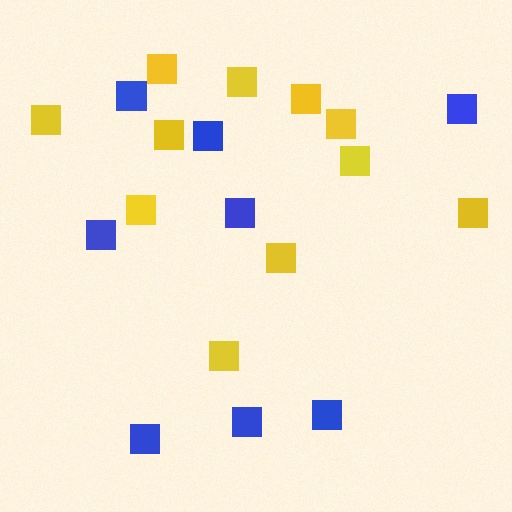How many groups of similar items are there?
There are 2 groups: one group of yellow squares (11) and one group of blue squares (8).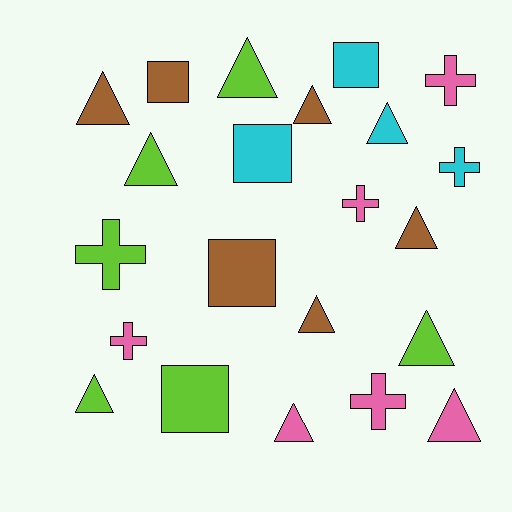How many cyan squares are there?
There are 2 cyan squares.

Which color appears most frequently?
Pink, with 6 objects.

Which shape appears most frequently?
Triangle, with 11 objects.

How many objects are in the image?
There are 22 objects.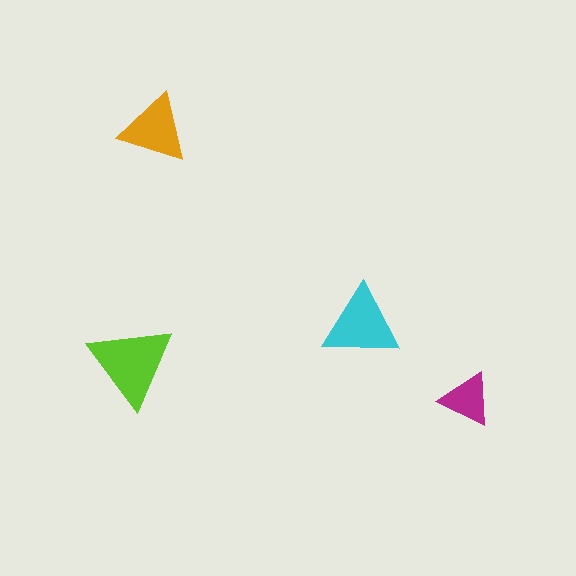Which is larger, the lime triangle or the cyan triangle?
The lime one.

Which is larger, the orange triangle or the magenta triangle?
The orange one.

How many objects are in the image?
There are 4 objects in the image.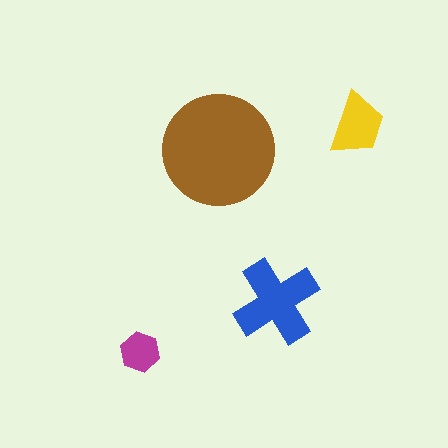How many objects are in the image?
There are 4 objects in the image.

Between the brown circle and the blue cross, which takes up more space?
The brown circle.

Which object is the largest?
The brown circle.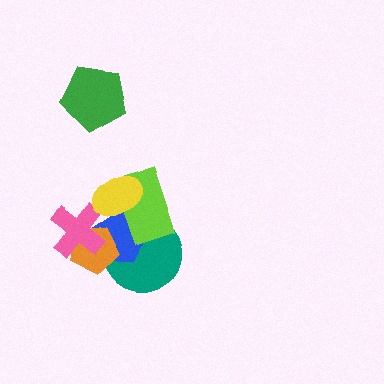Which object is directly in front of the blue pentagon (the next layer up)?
The orange pentagon is directly in front of the blue pentagon.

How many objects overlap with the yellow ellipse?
2 objects overlap with the yellow ellipse.